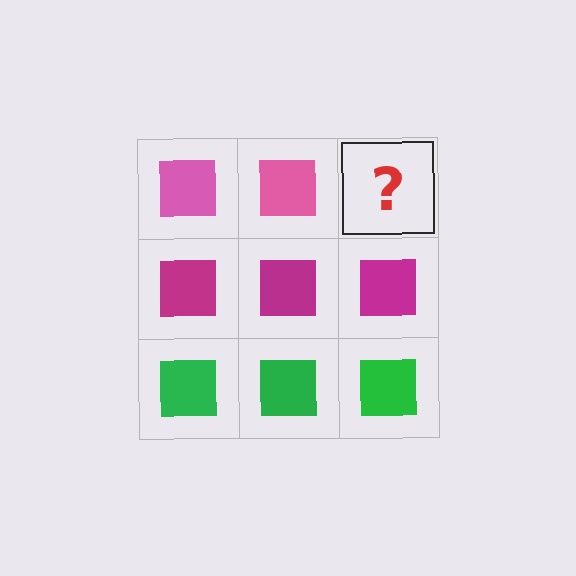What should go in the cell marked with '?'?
The missing cell should contain a pink square.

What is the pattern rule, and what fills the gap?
The rule is that each row has a consistent color. The gap should be filled with a pink square.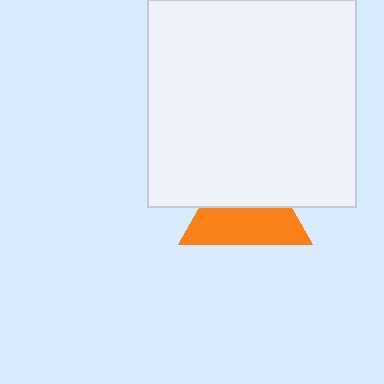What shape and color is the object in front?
The object in front is a white square.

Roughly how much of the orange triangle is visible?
About half of it is visible (roughly 54%).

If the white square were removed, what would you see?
You would see the complete orange triangle.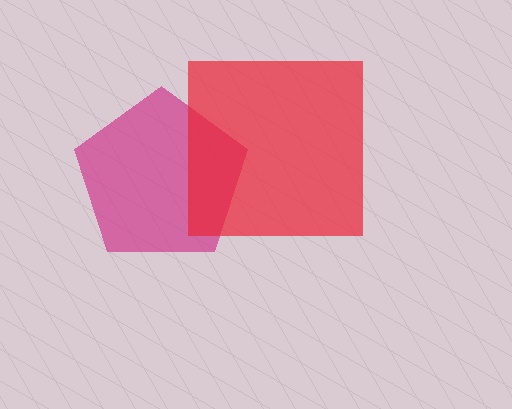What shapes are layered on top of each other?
The layered shapes are: a magenta pentagon, a red square.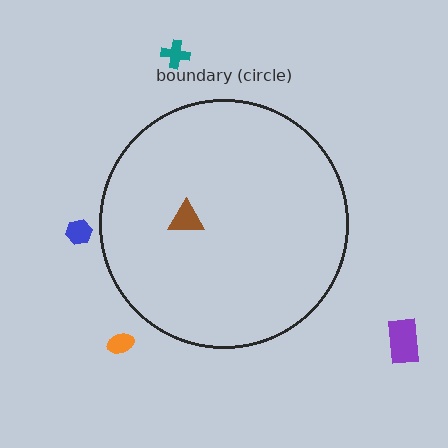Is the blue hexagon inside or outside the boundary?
Outside.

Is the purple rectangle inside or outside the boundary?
Outside.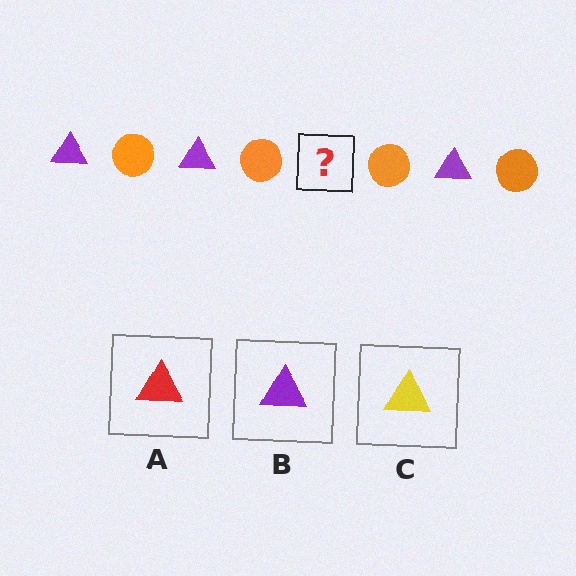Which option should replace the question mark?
Option B.